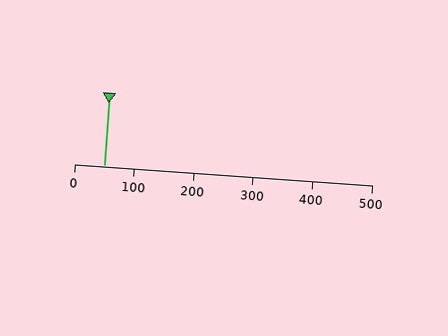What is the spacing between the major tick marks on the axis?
The major ticks are spaced 100 apart.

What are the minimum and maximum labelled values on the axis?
The axis runs from 0 to 500.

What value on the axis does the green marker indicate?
The marker indicates approximately 50.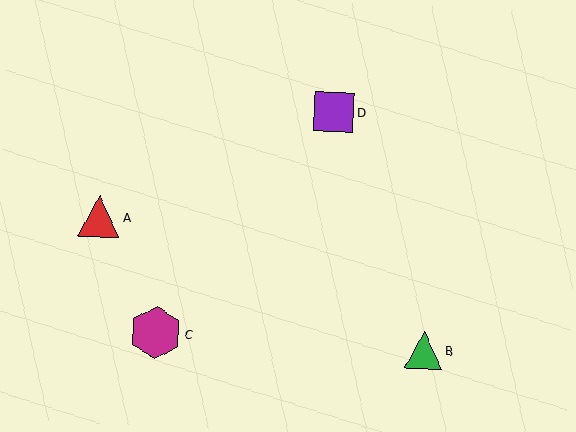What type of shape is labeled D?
Shape D is a purple square.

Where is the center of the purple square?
The center of the purple square is at (334, 112).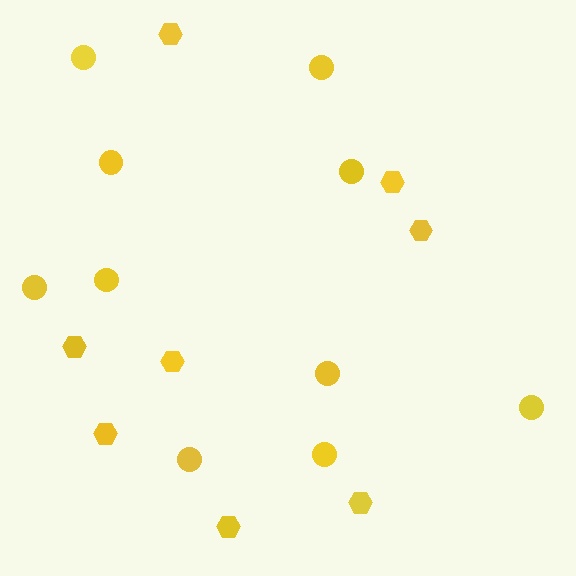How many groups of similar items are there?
There are 2 groups: one group of circles (10) and one group of hexagons (8).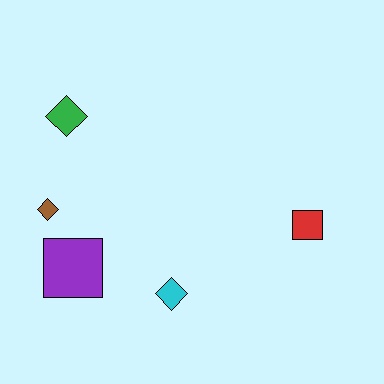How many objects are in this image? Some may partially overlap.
There are 5 objects.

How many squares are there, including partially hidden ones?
There are 2 squares.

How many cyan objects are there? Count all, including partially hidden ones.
There is 1 cyan object.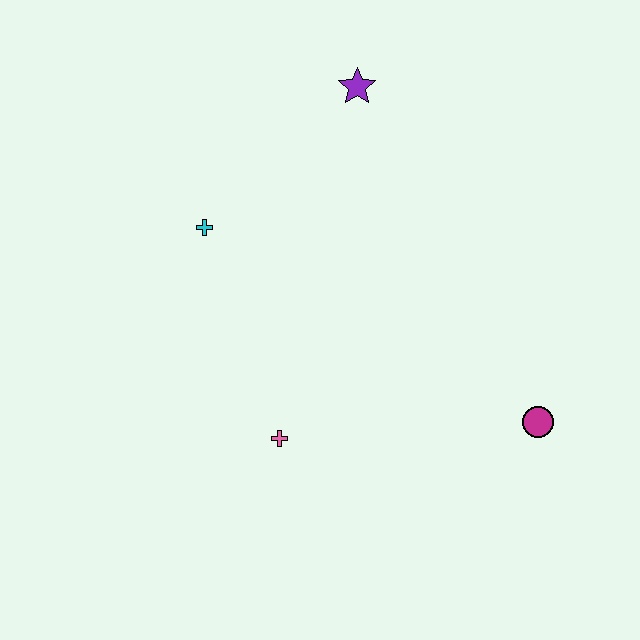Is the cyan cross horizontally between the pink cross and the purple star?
No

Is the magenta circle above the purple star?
No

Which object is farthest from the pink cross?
The purple star is farthest from the pink cross.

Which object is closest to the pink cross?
The cyan cross is closest to the pink cross.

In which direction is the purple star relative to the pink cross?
The purple star is above the pink cross.